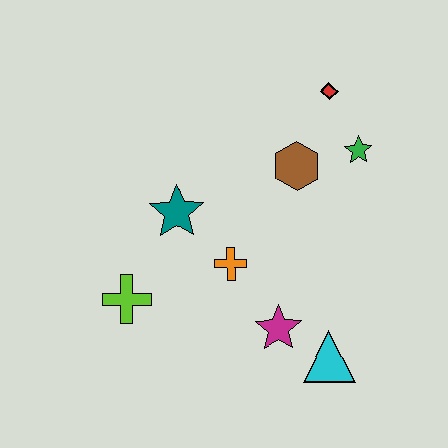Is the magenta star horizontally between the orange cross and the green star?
Yes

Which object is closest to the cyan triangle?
The magenta star is closest to the cyan triangle.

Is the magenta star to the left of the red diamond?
Yes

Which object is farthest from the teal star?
The cyan triangle is farthest from the teal star.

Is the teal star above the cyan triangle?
Yes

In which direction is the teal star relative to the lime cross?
The teal star is above the lime cross.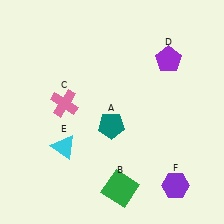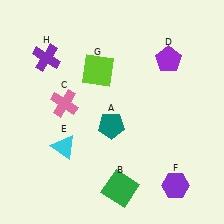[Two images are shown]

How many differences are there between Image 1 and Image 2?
There are 2 differences between the two images.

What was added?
A lime square (G), a purple cross (H) were added in Image 2.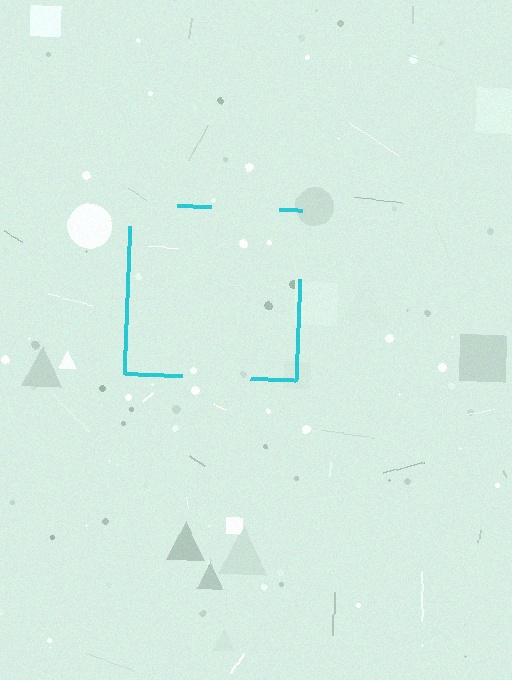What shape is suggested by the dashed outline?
The dashed outline suggests a square.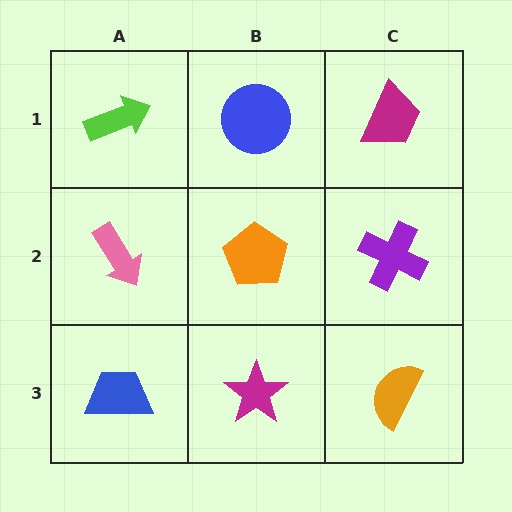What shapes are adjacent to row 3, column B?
An orange pentagon (row 2, column B), a blue trapezoid (row 3, column A), an orange semicircle (row 3, column C).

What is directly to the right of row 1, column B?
A magenta trapezoid.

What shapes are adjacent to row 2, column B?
A blue circle (row 1, column B), a magenta star (row 3, column B), a pink arrow (row 2, column A), a purple cross (row 2, column C).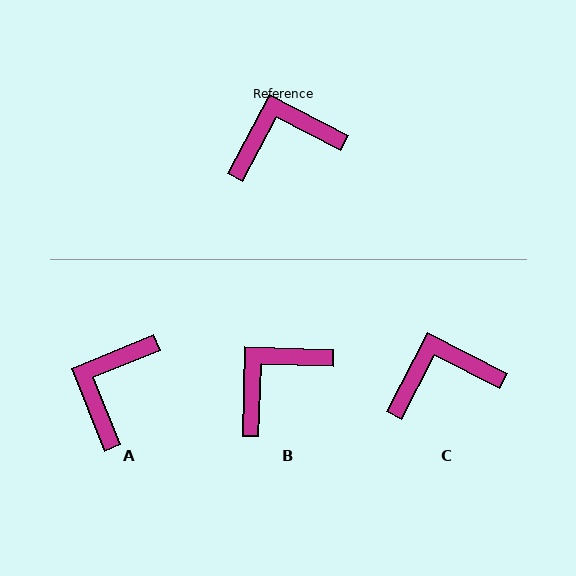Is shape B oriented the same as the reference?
No, it is off by about 26 degrees.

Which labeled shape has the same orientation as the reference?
C.